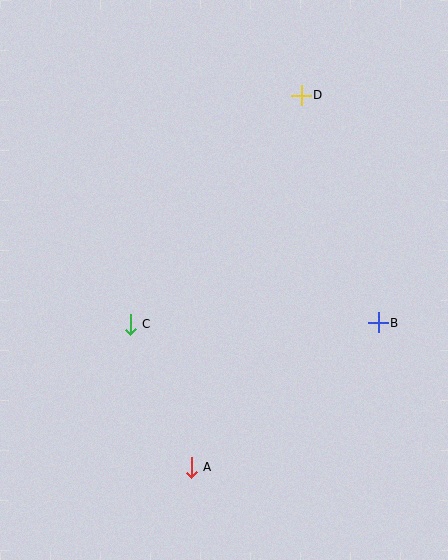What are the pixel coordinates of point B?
Point B is at (378, 323).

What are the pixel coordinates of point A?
Point A is at (191, 467).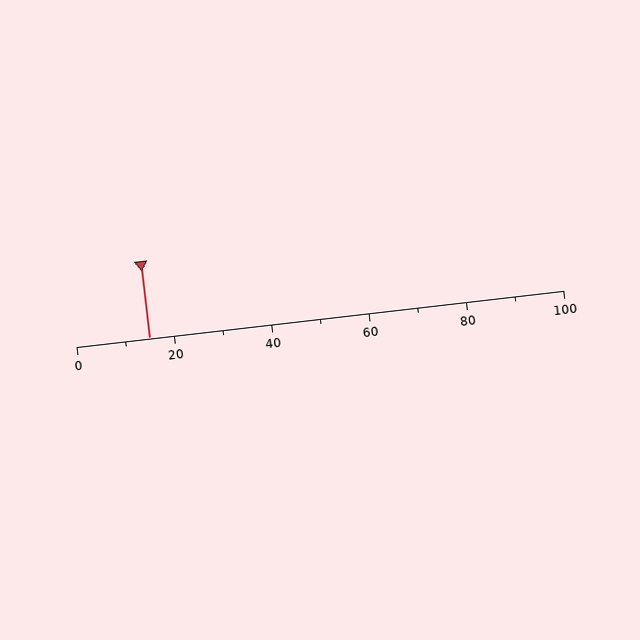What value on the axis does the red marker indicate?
The marker indicates approximately 15.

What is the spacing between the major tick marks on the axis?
The major ticks are spaced 20 apart.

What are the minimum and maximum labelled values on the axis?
The axis runs from 0 to 100.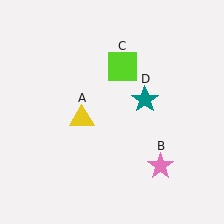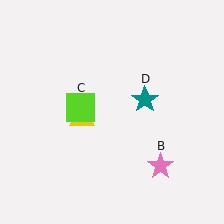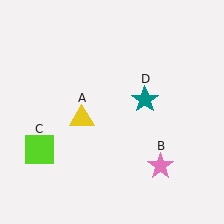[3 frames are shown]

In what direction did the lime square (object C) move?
The lime square (object C) moved down and to the left.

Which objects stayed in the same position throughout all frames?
Yellow triangle (object A) and pink star (object B) and teal star (object D) remained stationary.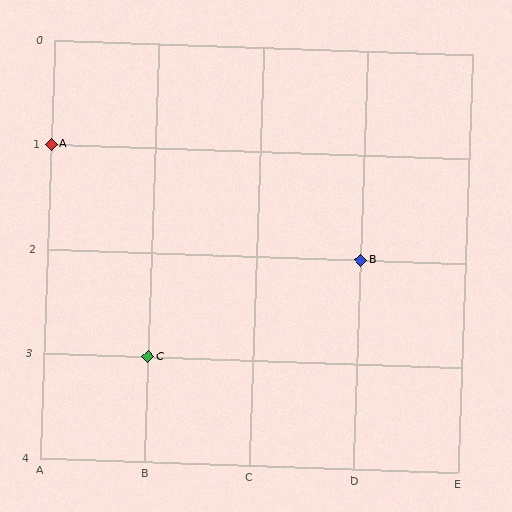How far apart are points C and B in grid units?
Points C and B are 2 columns and 1 row apart (about 2.2 grid units diagonally).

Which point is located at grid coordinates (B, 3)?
Point C is at (B, 3).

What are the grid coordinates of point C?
Point C is at grid coordinates (B, 3).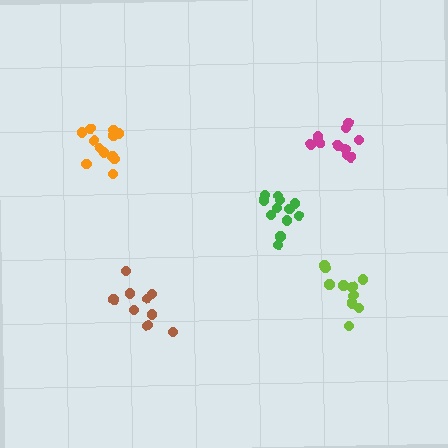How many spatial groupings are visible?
There are 5 spatial groupings.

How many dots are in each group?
Group 1: 10 dots, Group 2: 9 dots, Group 3: 13 dots, Group 4: 13 dots, Group 5: 11 dots (56 total).